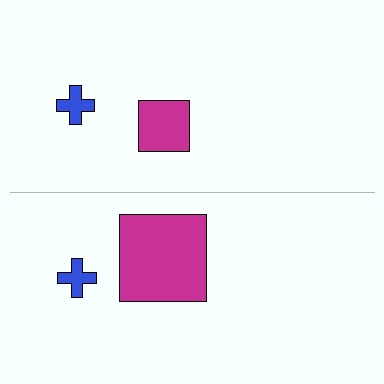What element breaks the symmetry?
The magenta square on the bottom side has a different size than its mirror counterpart.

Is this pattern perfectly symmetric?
No, the pattern is not perfectly symmetric. The magenta square on the bottom side has a different size than its mirror counterpart.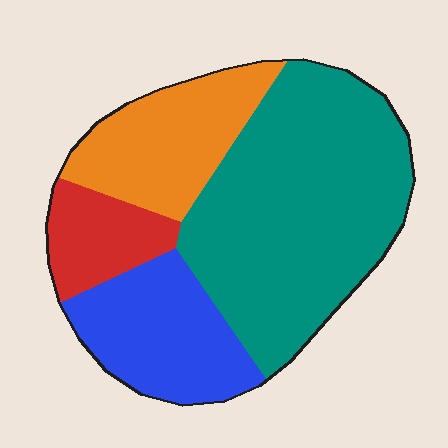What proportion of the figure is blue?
Blue takes up about one fifth (1/5) of the figure.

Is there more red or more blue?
Blue.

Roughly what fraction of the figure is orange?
Orange covers 20% of the figure.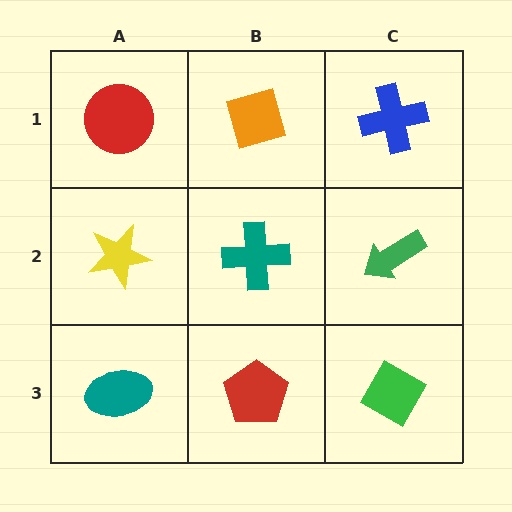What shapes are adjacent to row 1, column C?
A green arrow (row 2, column C), an orange diamond (row 1, column B).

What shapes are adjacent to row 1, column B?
A teal cross (row 2, column B), a red circle (row 1, column A), a blue cross (row 1, column C).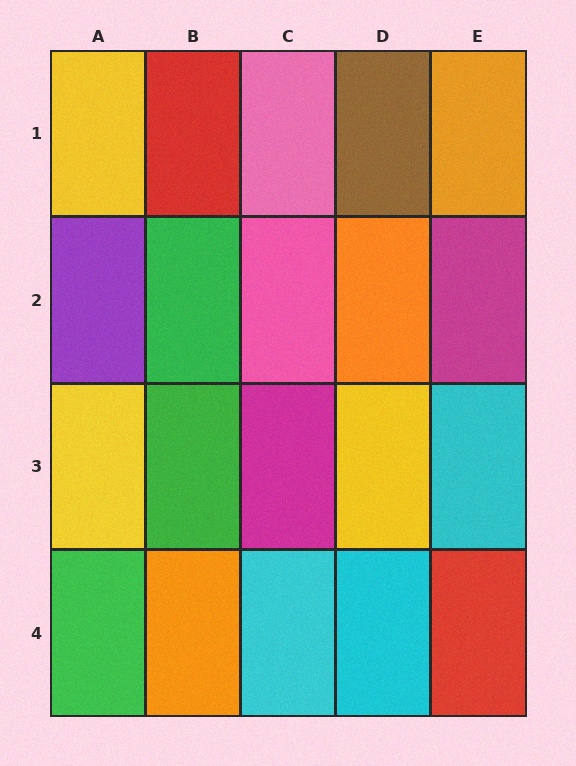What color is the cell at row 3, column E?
Cyan.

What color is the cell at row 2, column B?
Green.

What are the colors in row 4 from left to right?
Green, orange, cyan, cyan, red.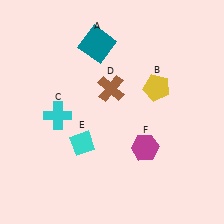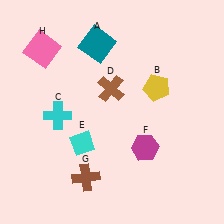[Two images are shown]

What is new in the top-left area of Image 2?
A pink square (H) was added in the top-left area of Image 2.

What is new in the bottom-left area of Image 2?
A brown cross (G) was added in the bottom-left area of Image 2.